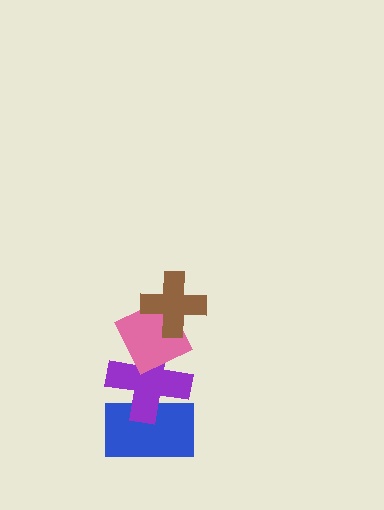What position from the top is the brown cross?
The brown cross is 1st from the top.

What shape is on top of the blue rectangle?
The purple cross is on top of the blue rectangle.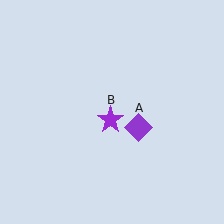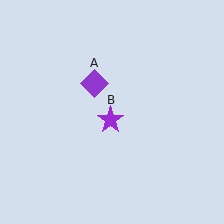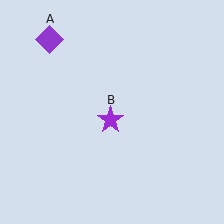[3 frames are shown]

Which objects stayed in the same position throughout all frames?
Purple star (object B) remained stationary.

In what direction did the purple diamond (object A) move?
The purple diamond (object A) moved up and to the left.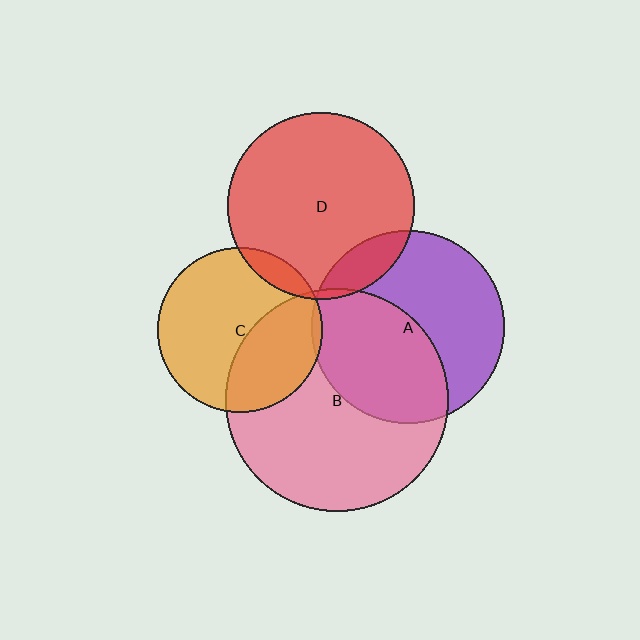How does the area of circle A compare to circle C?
Approximately 1.4 times.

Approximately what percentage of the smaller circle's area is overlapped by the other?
Approximately 5%.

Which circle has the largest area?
Circle B (pink).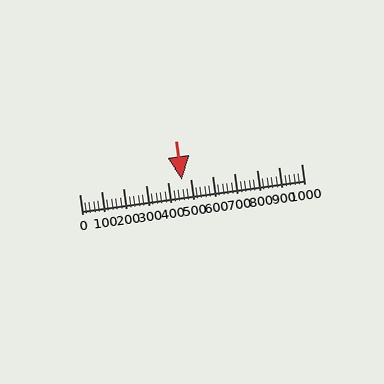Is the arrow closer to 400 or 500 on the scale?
The arrow is closer to 500.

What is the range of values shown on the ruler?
The ruler shows values from 0 to 1000.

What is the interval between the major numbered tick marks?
The major tick marks are spaced 100 units apart.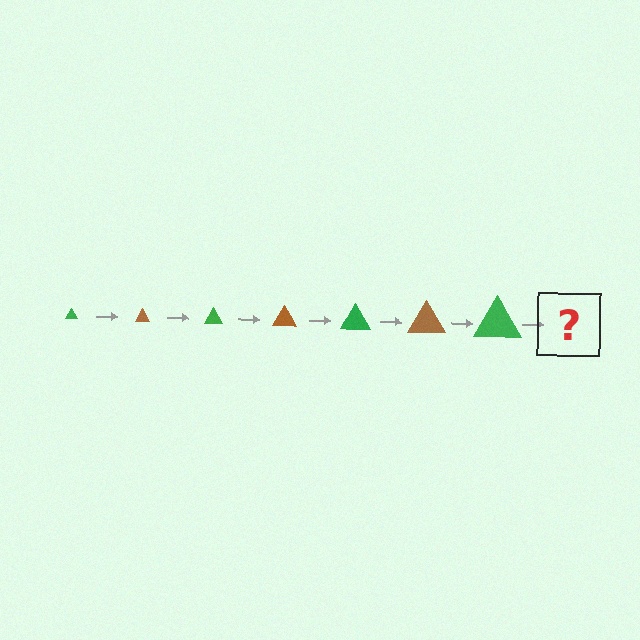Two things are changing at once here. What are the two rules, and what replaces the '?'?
The two rules are that the triangle grows larger each step and the color cycles through green and brown. The '?' should be a brown triangle, larger than the previous one.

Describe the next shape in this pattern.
It should be a brown triangle, larger than the previous one.